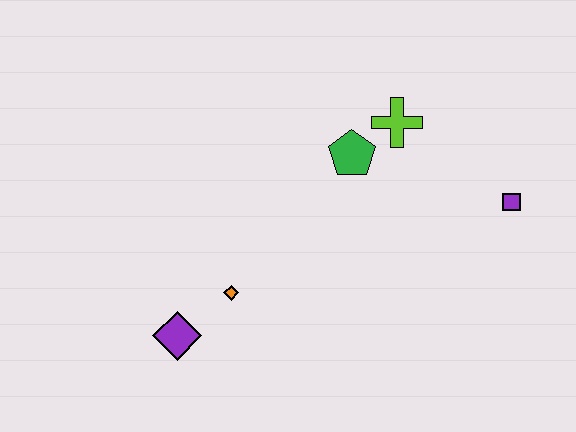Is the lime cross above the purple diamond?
Yes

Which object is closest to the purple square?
The lime cross is closest to the purple square.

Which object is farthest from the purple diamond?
The purple square is farthest from the purple diamond.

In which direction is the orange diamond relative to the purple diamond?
The orange diamond is to the right of the purple diamond.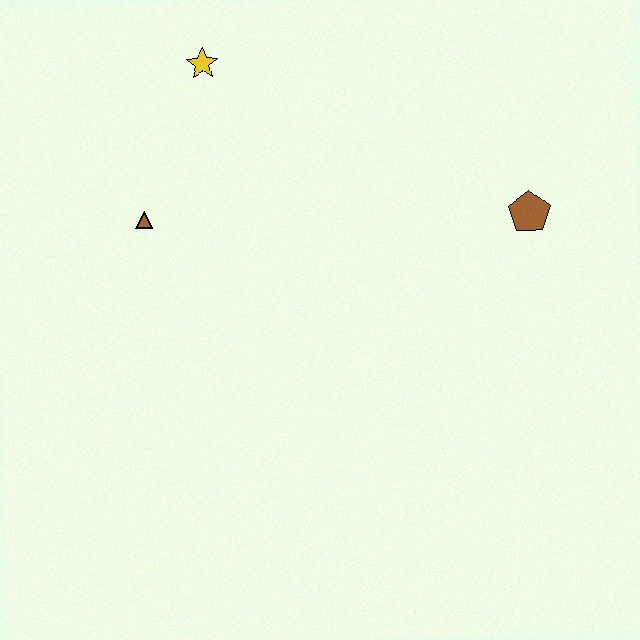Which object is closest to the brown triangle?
The yellow star is closest to the brown triangle.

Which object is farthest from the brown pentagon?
The brown triangle is farthest from the brown pentagon.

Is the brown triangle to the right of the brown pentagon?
No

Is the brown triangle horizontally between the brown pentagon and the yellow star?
No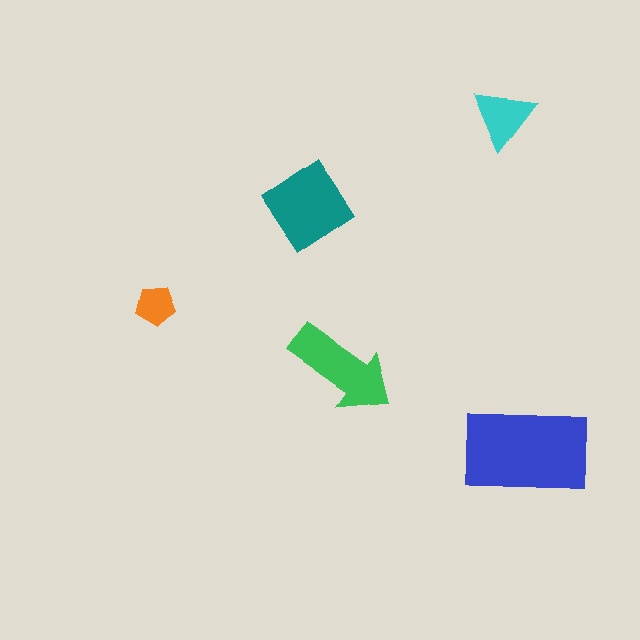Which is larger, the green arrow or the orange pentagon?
The green arrow.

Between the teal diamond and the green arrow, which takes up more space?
The teal diamond.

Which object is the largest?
The blue rectangle.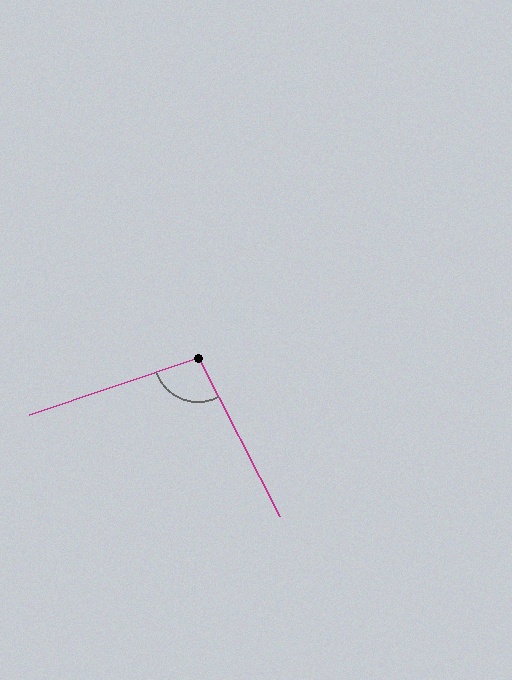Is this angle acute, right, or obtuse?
It is obtuse.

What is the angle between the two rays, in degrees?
Approximately 98 degrees.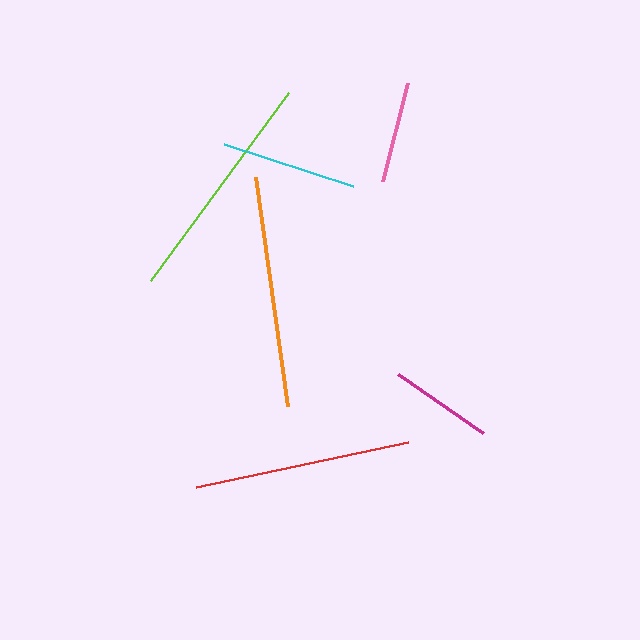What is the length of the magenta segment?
The magenta segment is approximately 104 pixels long.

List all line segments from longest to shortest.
From longest to shortest: lime, orange, red, cyan, magenta, pink.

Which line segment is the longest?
The lime line is the longest at approximately 234 pixels.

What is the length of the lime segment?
The lime segment is approximately 234 pixels long.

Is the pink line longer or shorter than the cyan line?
The cyan line is longer than the pink line.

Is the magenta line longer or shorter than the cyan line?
The cyan line is longer than the magenta line.